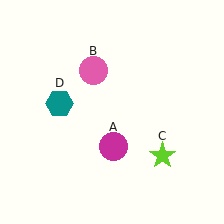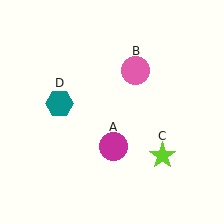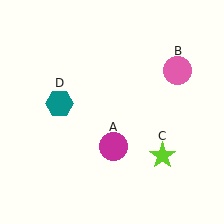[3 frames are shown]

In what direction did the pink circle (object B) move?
The pink circle (object B) moved right.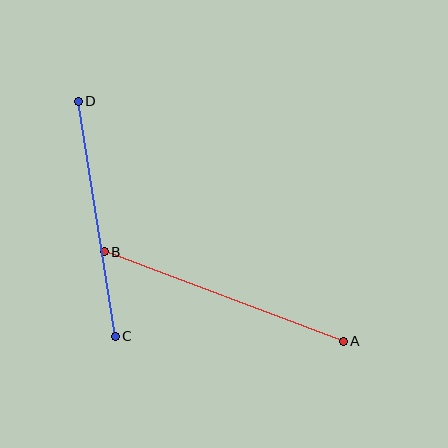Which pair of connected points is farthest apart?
Points A and B are farthest apart.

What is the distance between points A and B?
The distance is approximately 255 pixels.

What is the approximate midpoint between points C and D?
The midpoint is at approximately (97, 219) pixels.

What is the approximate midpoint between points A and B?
The midpoint is at approximately (224, 297) pixels.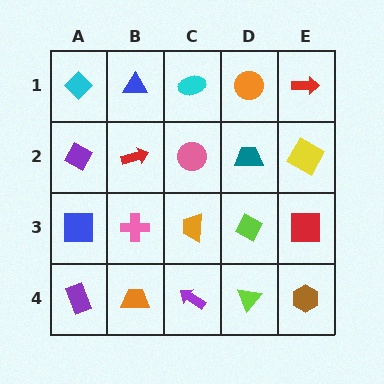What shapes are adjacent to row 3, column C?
A pink circle (row 2, column C), a purple arrow (row 4, column C), a pink cross (row 3, column B), a lime diamond (row 3, column D).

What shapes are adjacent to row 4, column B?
A pink cross (row 3, column B), a purple rectangle (row 4, column A), a purple arrow (row 4, column C).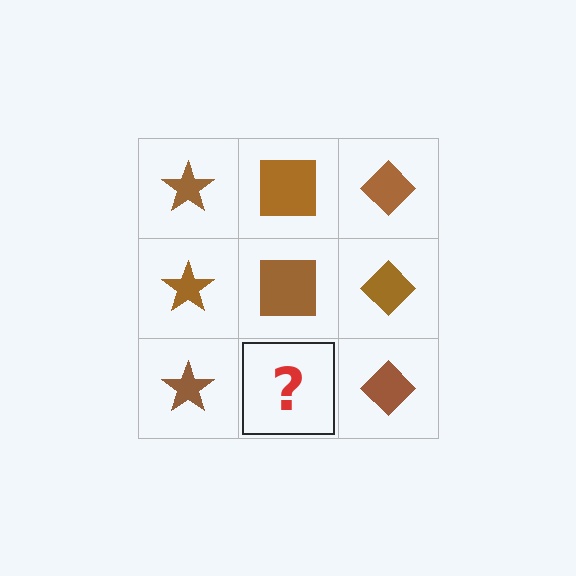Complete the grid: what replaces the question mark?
The question mark should be replaced with a brown square.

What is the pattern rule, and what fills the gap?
The rule is that each column has a consistent shape. The gap should be filled with a brown square.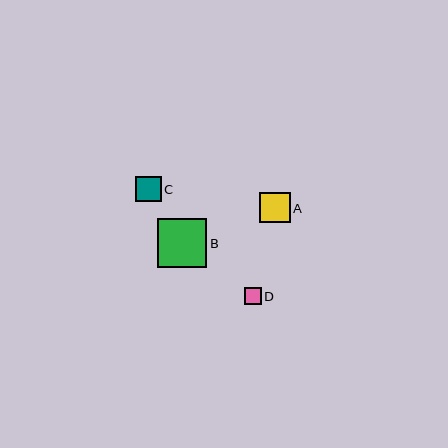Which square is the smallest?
Square D is the smallest with a size of approximately 17 pixels.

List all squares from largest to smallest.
From largest to smallest: B, A, C, D.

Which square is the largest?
Square B is the largest with a size of approximately 49 pixels.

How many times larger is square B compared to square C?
Square B is approximately 1.9 times the size of square C.